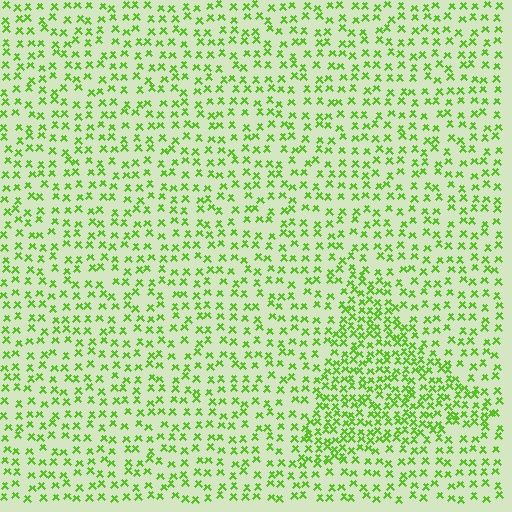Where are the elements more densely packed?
The elements are more densely packed inside the triangle boundary.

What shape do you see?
I see a triangle.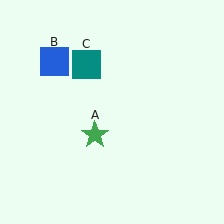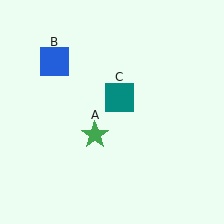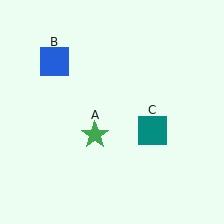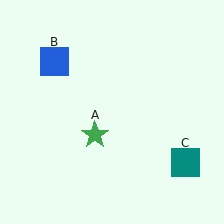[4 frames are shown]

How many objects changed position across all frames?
1 object changed position: teal square (object C).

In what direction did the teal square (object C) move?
The teal square (object C) moved down and to the right.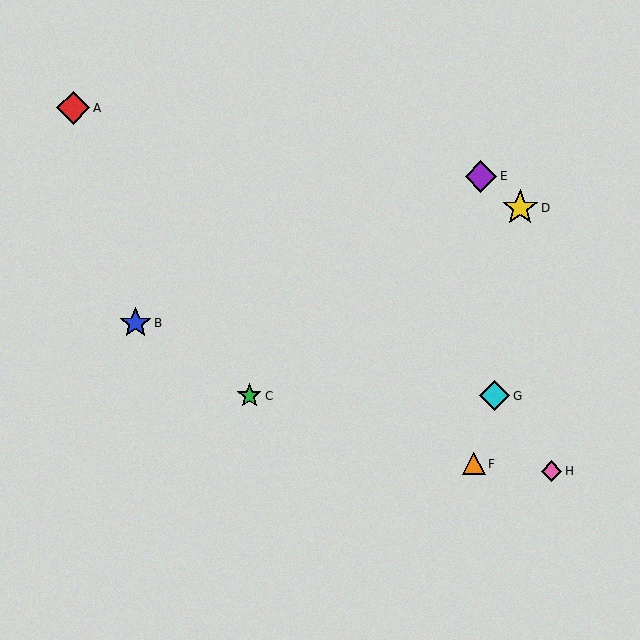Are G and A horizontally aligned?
No, G is at y≈396 and A is at y≈108.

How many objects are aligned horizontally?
2 objects (C, G) are aligned horizontally.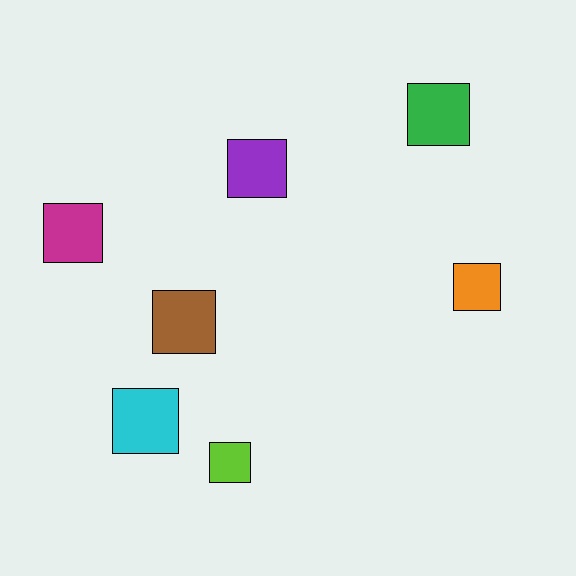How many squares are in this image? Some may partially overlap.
There are 7 squares.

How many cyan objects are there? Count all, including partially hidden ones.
There is 1 cyan object.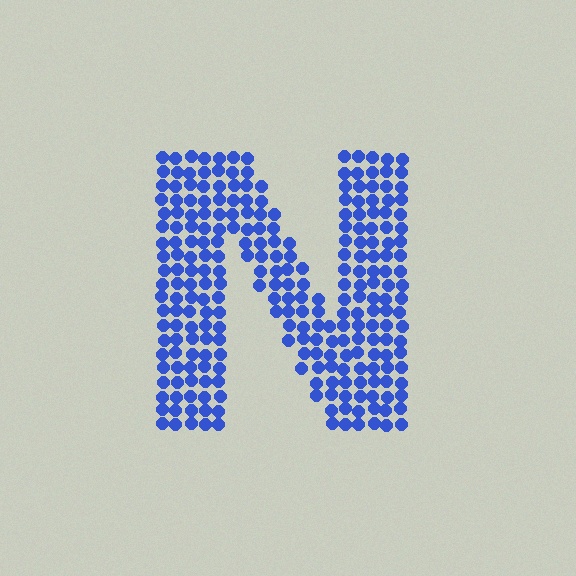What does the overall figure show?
The overall figure shows the letter N.